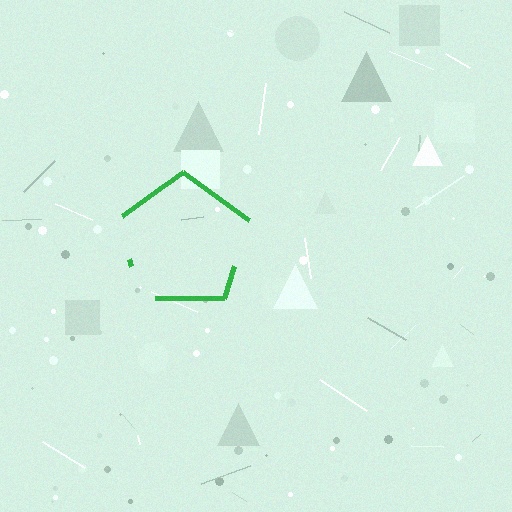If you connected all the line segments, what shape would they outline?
They would outline a pentagon.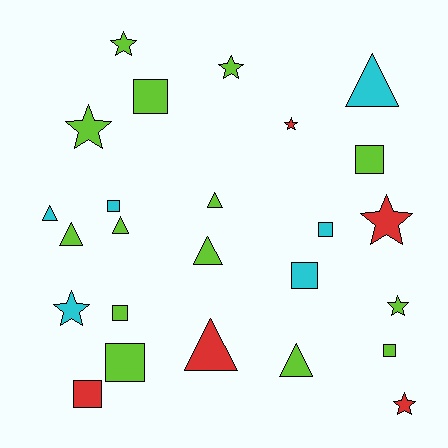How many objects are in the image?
There are 25 objects.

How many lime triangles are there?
There are 5 lime triangles.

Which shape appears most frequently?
Square, with 9 objects.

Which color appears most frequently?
Lime, with 14 objects.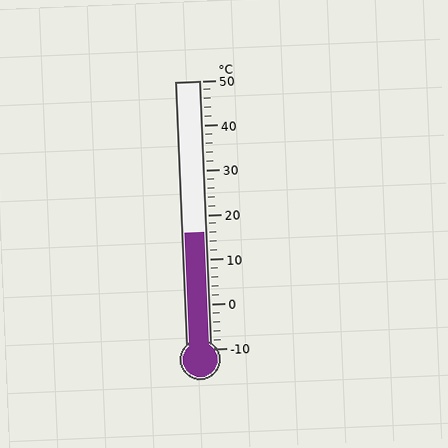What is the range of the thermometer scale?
The thermometer scale ranges from -10°C to 50°C.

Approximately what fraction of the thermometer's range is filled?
The thermometer is filled to approximately 45% of its range.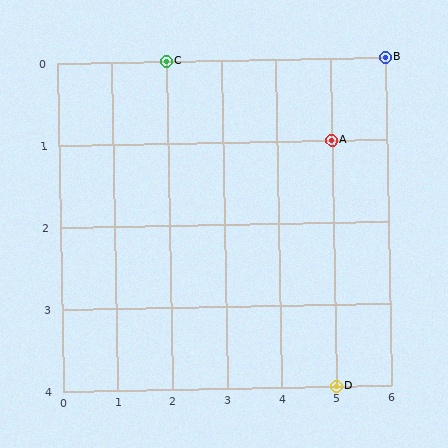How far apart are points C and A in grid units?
Points C and A are 3 columns and 1 row apart (about 3.2 grid units diagonally).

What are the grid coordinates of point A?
Point A is at grid coordinates (5, 1).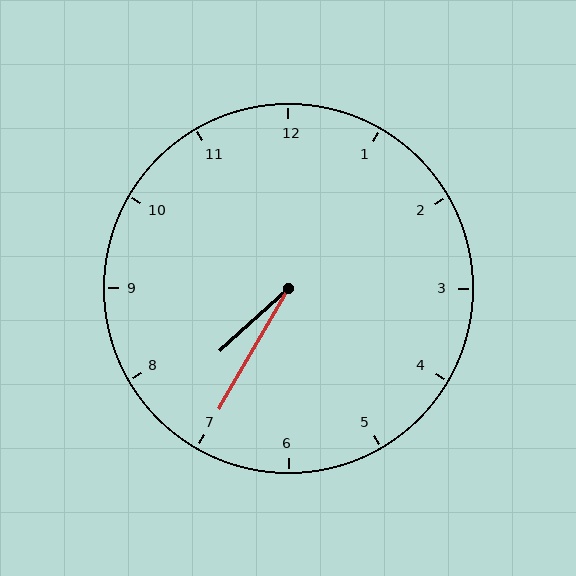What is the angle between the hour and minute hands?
Approximately 18 degrees.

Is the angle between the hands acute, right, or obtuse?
It is acute.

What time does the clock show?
7:35.